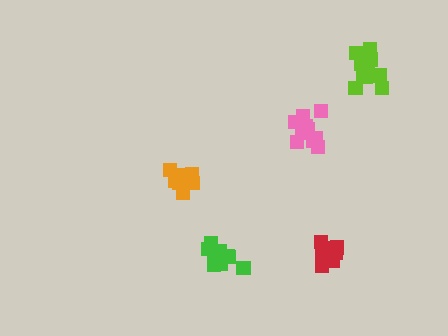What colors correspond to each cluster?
The clusters are colored: lime, red, orange, pink, green.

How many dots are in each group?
Group 1: 12 dots, Group 2: 12 dots, Group 3: 12 dots, Group 4: 14 dots, Group 5: 12 dots (62 total).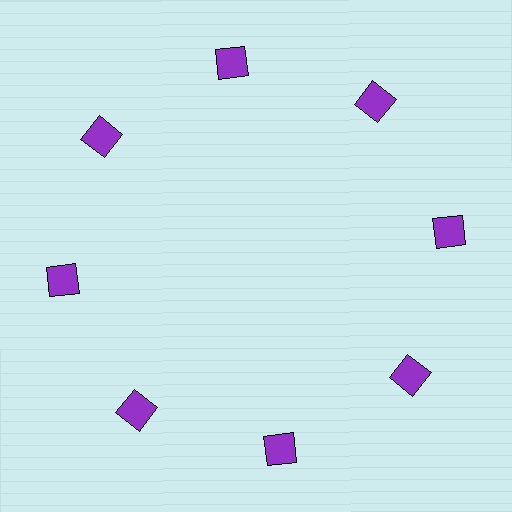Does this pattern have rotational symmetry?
Yes, this pattern has 8-fold rotational symmetry. It looks the same after rotating 45 degrees around the center.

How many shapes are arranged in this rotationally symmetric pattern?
There are 8 shapes, arranged in 8 groups of 1.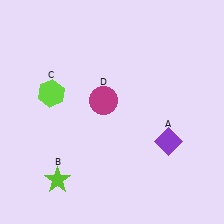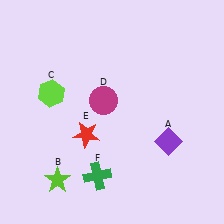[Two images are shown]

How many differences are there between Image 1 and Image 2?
There are 2 differences between the two images.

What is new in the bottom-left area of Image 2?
A green cross (F) was added in the bottom-left area of Image 2.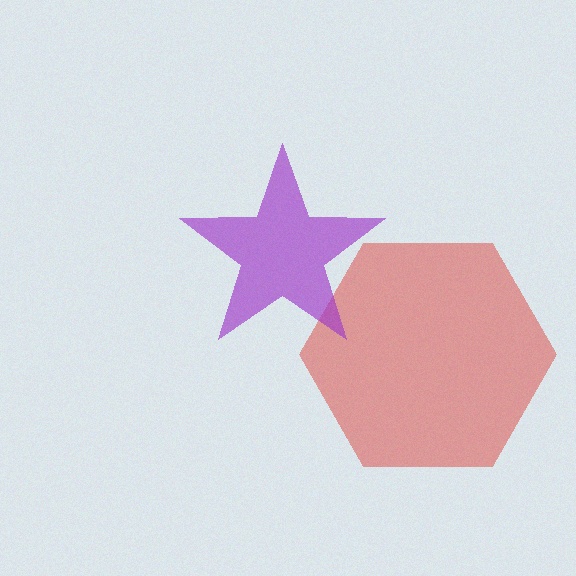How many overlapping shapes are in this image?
There are 2 overlapping shapes in the image.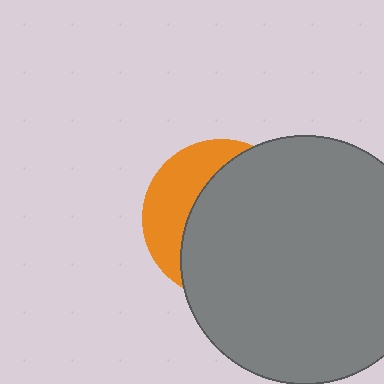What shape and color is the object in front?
The object in front is a gray circle.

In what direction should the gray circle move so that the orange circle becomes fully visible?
The gray circle should move right. That is the shortest direction to clear the overlap and leave the orange circle fully visible.